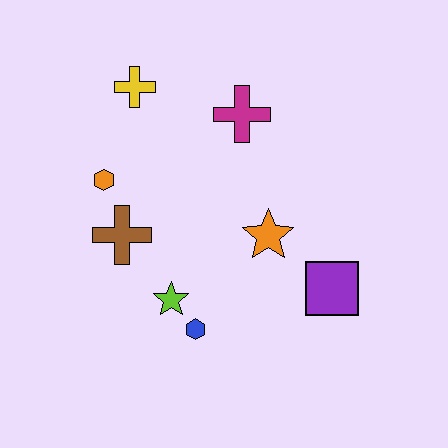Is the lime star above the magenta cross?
No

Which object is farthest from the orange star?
The yellow cross is farthest from the orange star.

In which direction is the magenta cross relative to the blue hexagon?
The magenta cross is above the blue hexagon.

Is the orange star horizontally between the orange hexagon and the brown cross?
No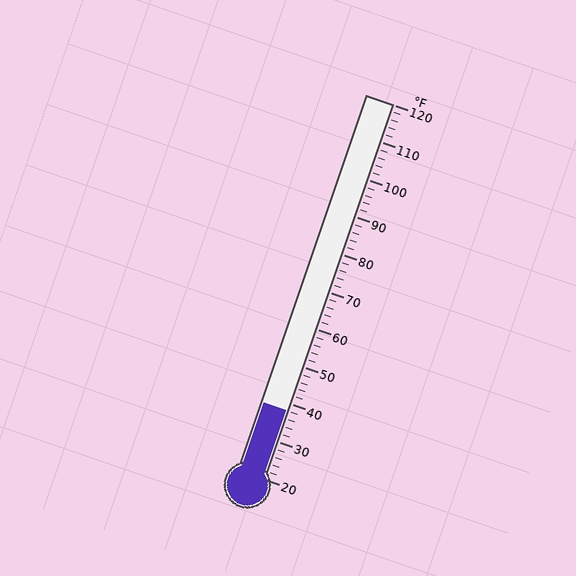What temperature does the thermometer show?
The thermometer shows approximately 38°F.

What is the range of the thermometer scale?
The thermometer scale ranges from 20°F to 120°F.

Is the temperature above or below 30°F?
The temperature is above 30°F.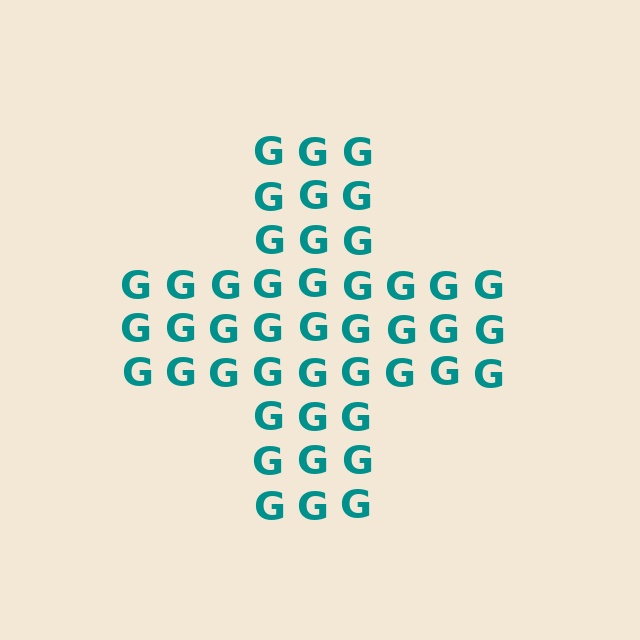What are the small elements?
The small elements are letter G's.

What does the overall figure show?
The overall figure shows a cross.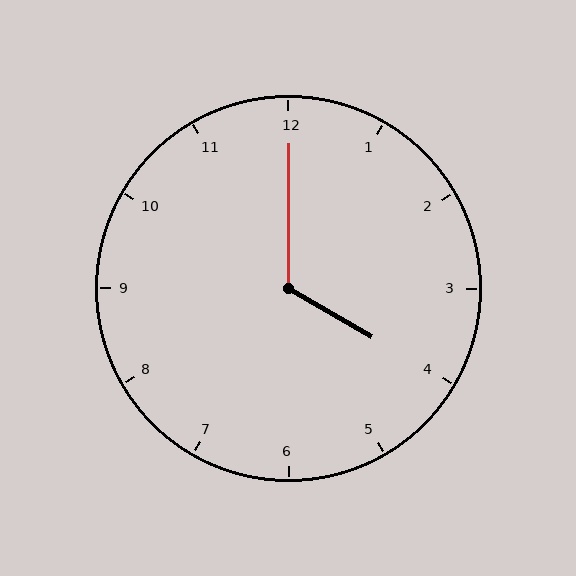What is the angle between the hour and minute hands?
Approximately 120 degrees.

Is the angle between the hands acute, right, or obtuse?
It is obtuse.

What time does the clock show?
4:00.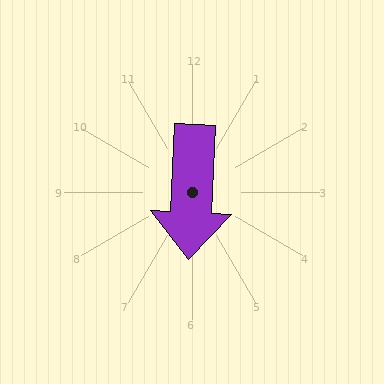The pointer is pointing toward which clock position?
Roughly 6 o'clock.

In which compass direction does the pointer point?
South.